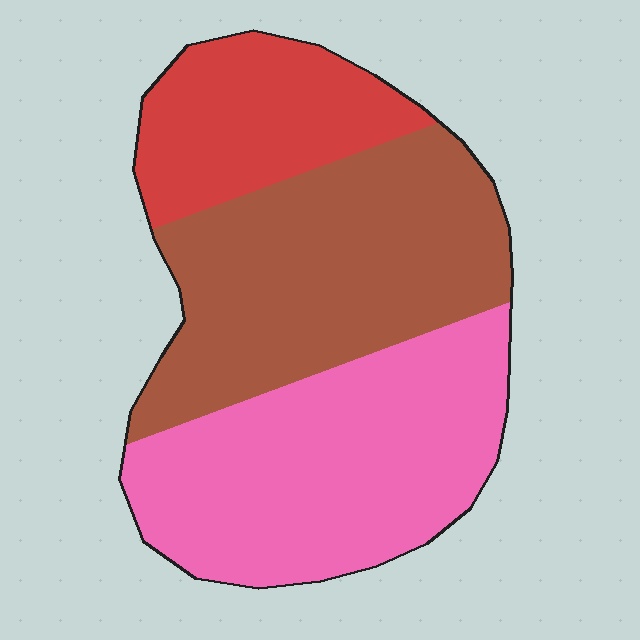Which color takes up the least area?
Red, at roughly 20%.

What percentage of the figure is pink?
Pink takes up about two fifths (2/5) of the figure.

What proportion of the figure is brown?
Brown takes up about two fifths (2/5) of the figure.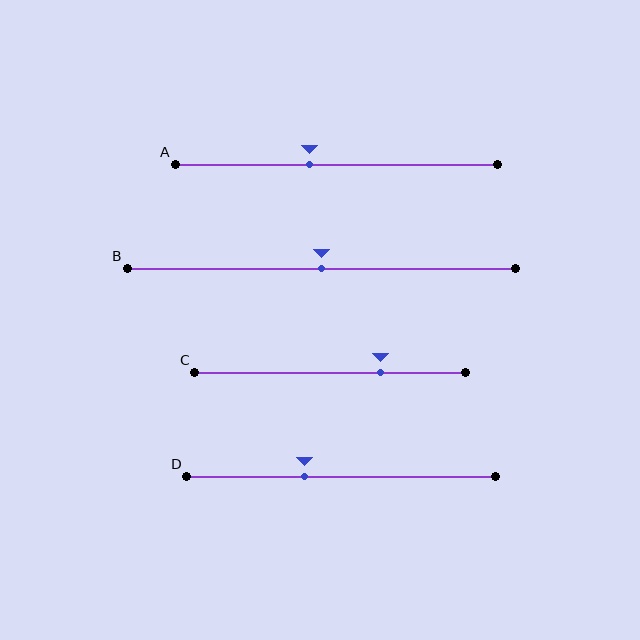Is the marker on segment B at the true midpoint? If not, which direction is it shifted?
Yes, the marker on segment B is at the true midpoint.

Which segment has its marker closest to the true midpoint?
Segment B has its marker closest to the true midpoint.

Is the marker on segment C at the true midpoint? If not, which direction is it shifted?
No, the marker on segment C is shifted to the right by about 19% of the segment length.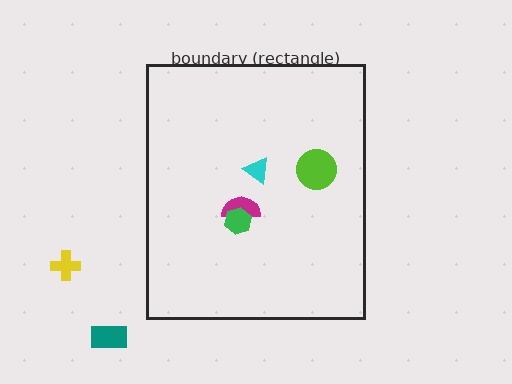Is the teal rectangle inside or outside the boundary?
Outside.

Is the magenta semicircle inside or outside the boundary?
Inside.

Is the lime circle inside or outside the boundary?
Inside.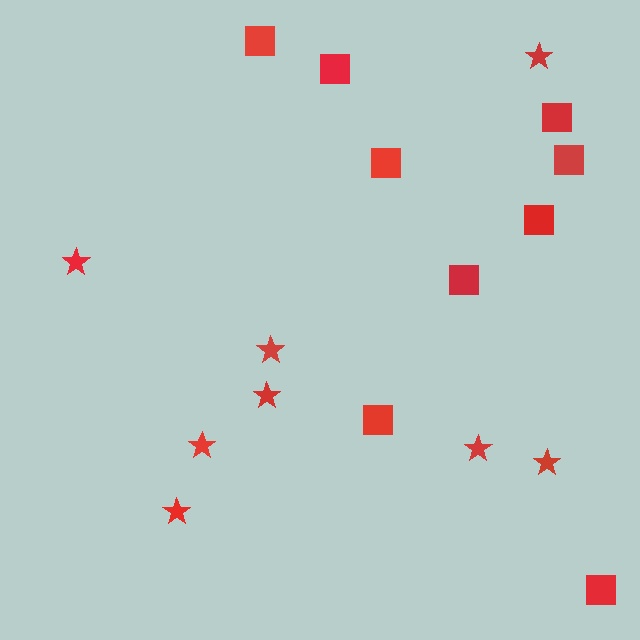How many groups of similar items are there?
There are 2 groups: one group of squares (9) and one group of stars (8).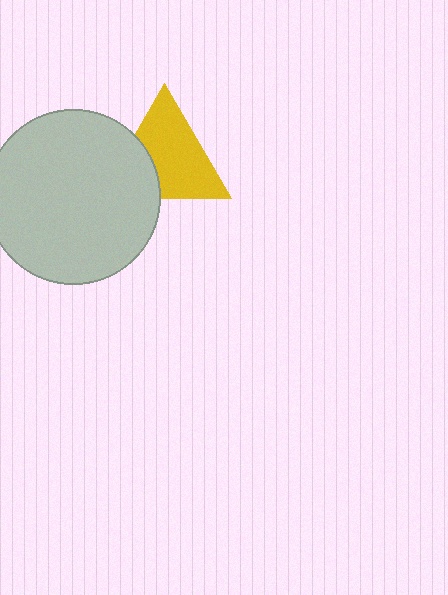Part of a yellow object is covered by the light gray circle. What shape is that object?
It is a triangle.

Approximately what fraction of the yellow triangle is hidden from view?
Roughly 31% of the yellow triangle is hidden behind the light gray circle.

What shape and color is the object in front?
The object in front is a light gray circle.